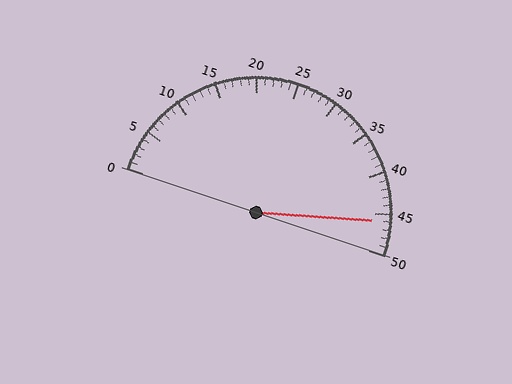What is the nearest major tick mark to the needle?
The nearest major tick mark is 45.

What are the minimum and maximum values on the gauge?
The gauge ranges from 0 to 50.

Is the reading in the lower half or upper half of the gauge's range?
The reading is in the upper half of the range (0 to 50).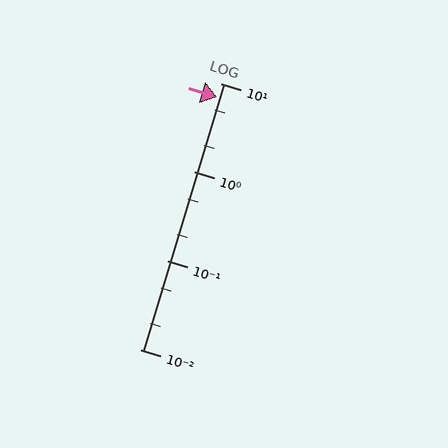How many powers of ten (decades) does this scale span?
The scale spans 3 decades, from 0.01 to 10.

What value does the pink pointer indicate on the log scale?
The pointer indicates approximately 6.9.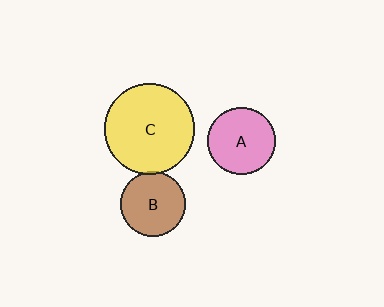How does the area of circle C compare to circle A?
Approximately 1.8 times.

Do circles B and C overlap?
Yes.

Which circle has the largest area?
Circle C (yellow).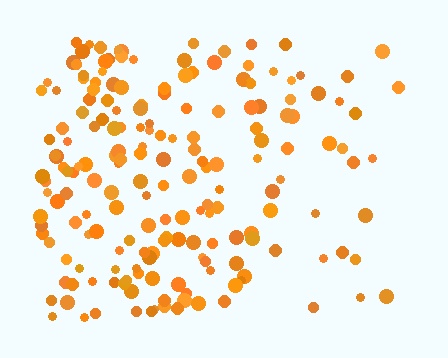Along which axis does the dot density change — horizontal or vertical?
Horizontal.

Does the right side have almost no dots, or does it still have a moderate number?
Still a moderate number, just noticeably fewer than the left.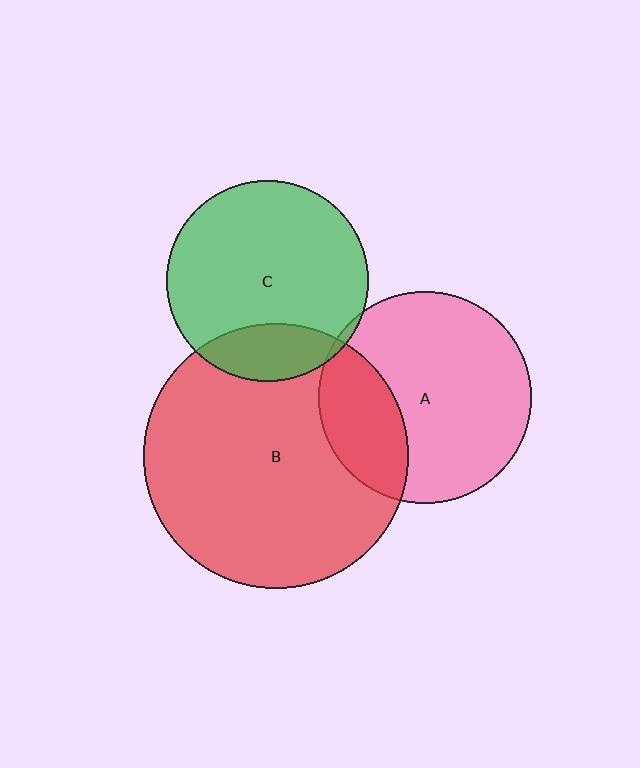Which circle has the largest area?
Circle B (red).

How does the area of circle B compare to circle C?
Approximately 1.7 times.